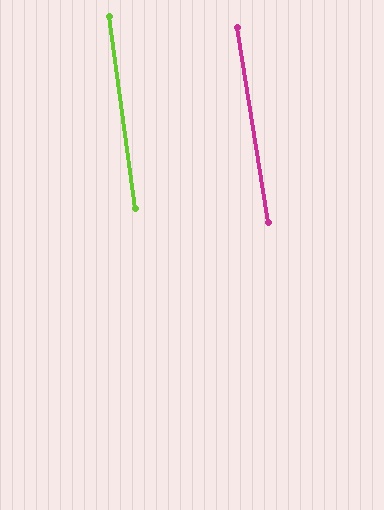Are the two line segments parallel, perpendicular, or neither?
Parallel — their directions differ by only 1.2°.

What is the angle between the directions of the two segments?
Approximately 1 degree.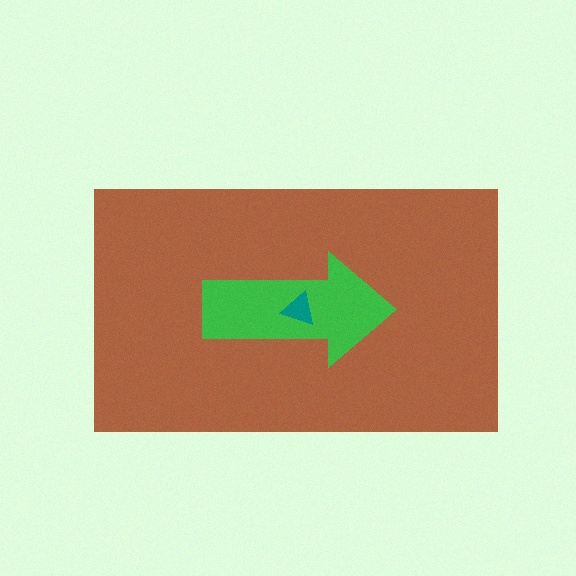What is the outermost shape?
The brown rectangle.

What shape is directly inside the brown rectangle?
The green arrow.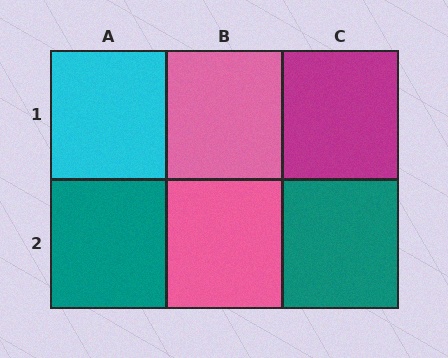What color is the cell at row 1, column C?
Magenta.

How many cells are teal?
2 cells are teal.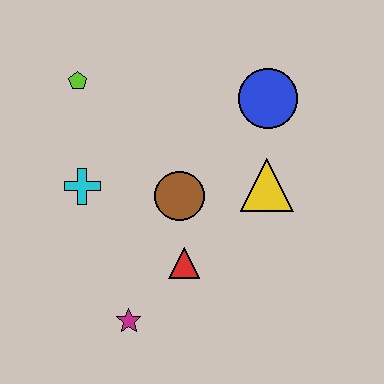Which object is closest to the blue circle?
The yellow triangle is closest to the blue circle.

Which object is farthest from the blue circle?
The magenta star is farthest from the blue circle.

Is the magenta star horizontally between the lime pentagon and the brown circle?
Yes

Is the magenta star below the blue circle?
Yes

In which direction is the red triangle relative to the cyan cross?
The red triangle is to the right of the cyan cross.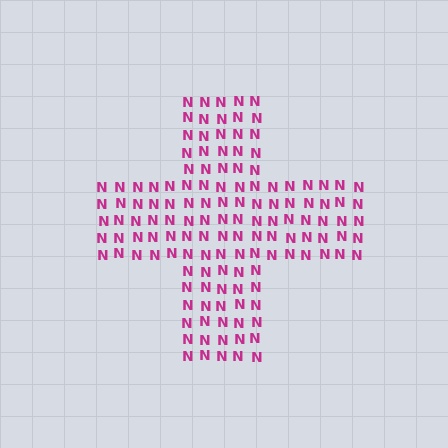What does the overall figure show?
The overall figure shows a cross.